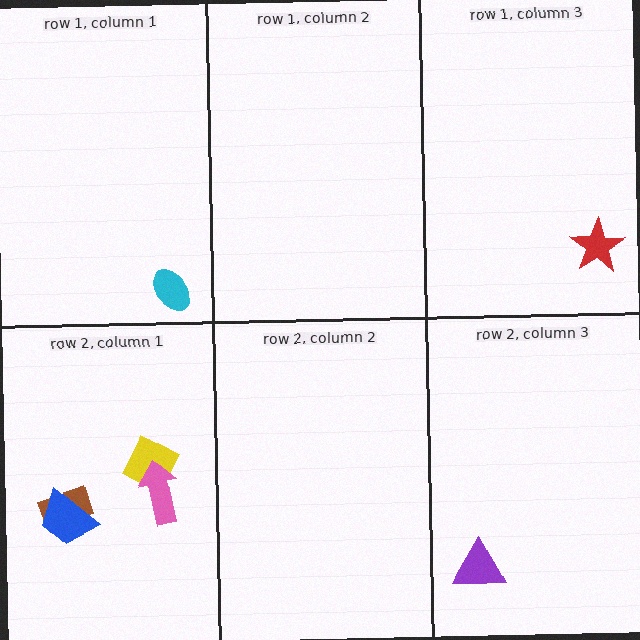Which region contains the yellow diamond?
The row 2, column 1 region.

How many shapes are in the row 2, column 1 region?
4.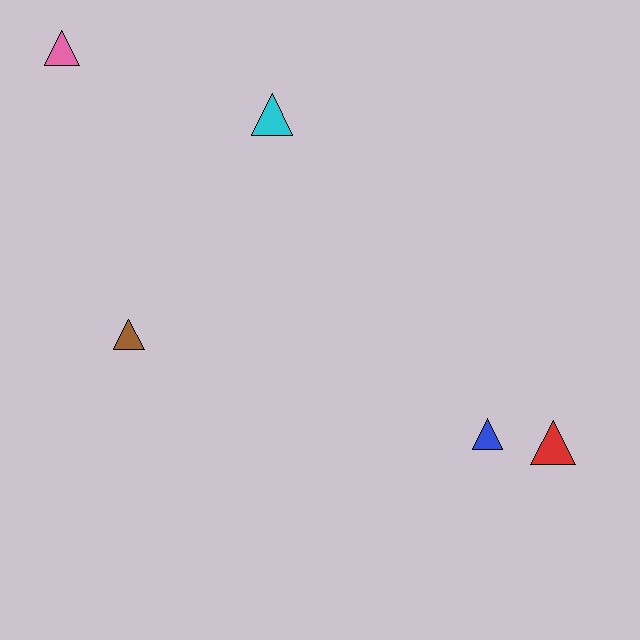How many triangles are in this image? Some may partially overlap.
There are 5 triangles.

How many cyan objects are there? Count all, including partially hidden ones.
There is 1 cyan object.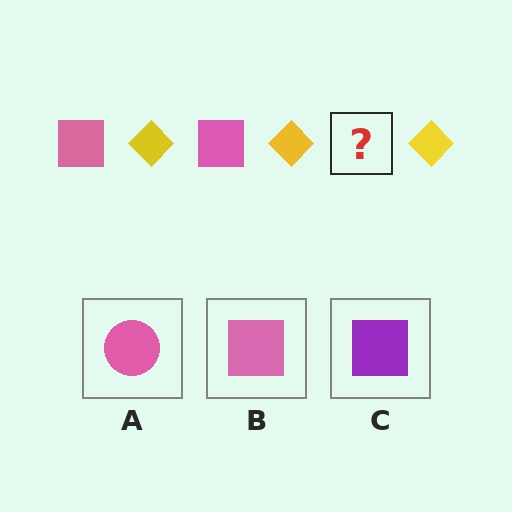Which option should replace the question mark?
Option B.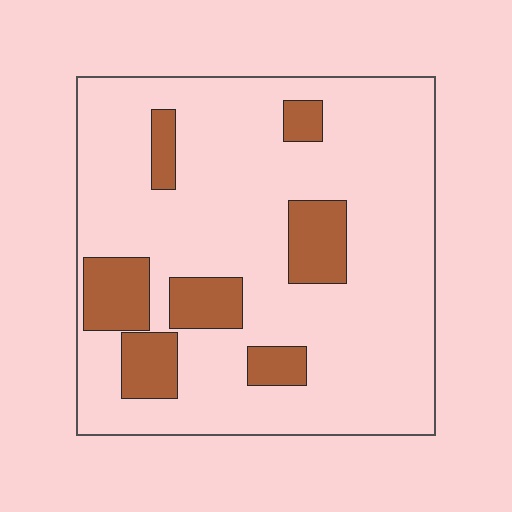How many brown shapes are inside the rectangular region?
7.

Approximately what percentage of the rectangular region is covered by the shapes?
Approximately 20%.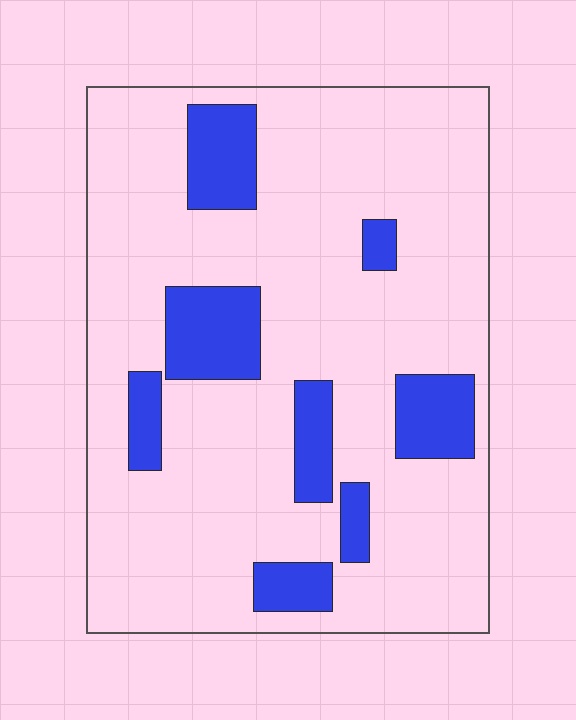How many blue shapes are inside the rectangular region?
8.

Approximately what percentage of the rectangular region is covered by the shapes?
Approximately 20%.